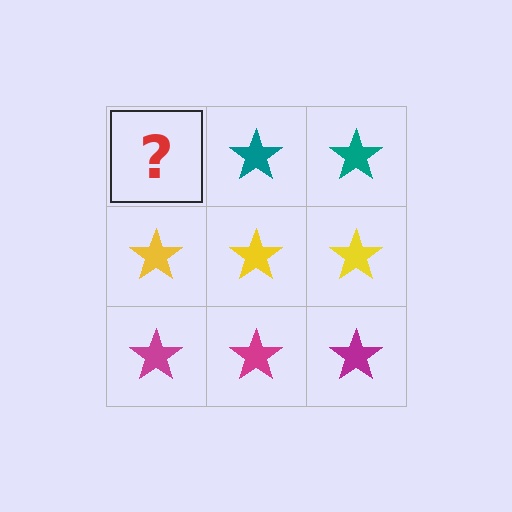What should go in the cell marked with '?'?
The missing cell should contain a teal star.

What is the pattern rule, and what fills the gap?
The rule is that each row has a consistent color. The gap should be filled with a teal star.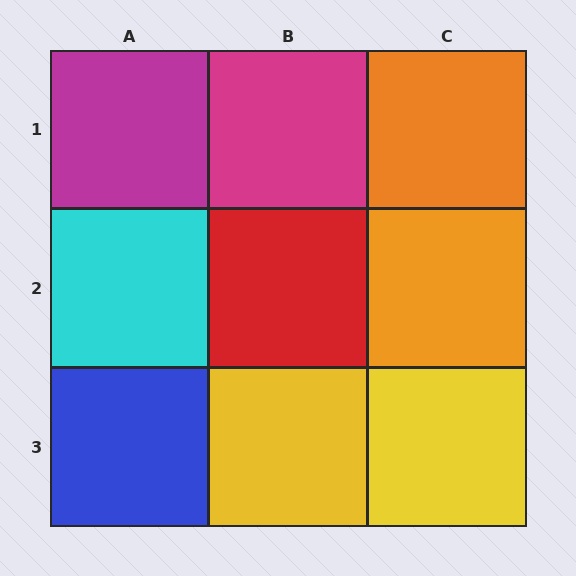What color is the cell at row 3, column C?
Yellow.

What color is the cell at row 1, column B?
Magenta.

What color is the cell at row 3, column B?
Yellow.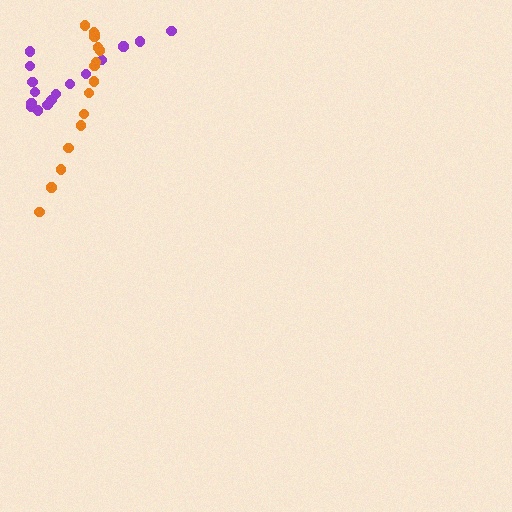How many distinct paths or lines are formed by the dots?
There are 2 distinct paths.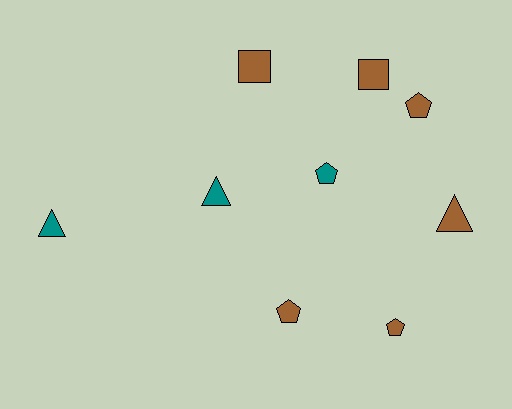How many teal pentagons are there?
There is 1 teal pentagon.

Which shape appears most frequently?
Pentagon, with 4 objects.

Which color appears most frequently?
Brown, with 6 objects.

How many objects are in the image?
There are 9 objects.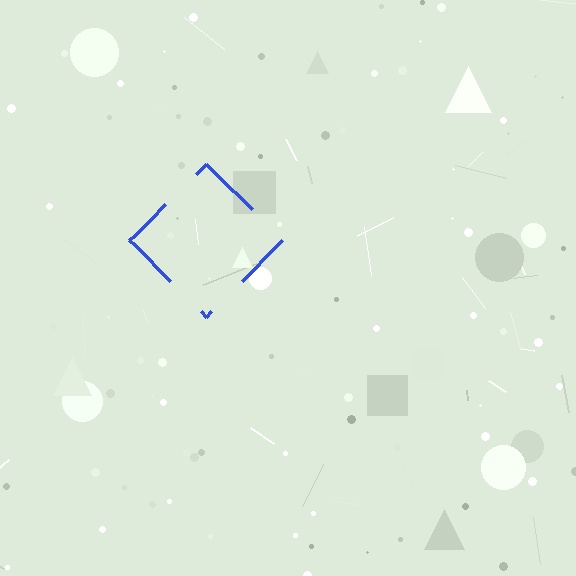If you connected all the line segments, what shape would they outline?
They would outline a diamond.